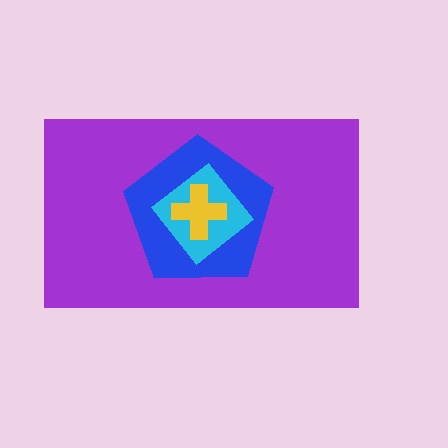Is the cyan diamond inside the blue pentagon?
Yes.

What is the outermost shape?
The purple rectangle.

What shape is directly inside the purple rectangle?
The blue pentagon.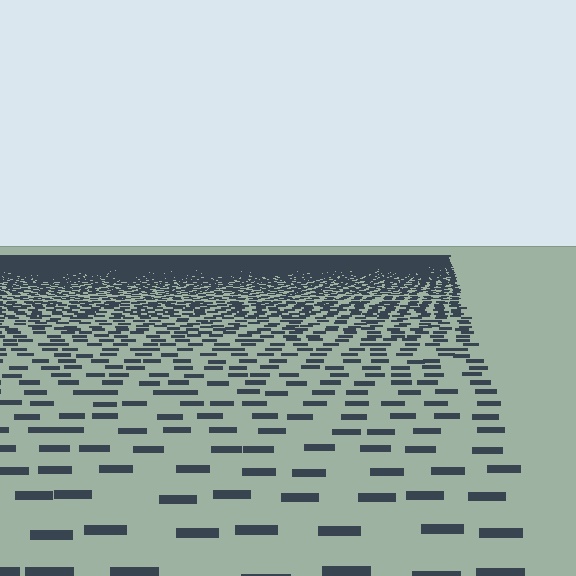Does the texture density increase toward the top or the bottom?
Density increases toward the top.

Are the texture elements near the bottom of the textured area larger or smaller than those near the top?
Larger. Near the bottom, elements are closer to the viewer and appear at a bigger on-screen size.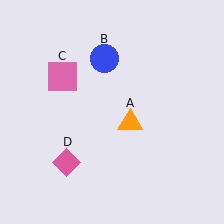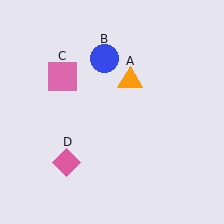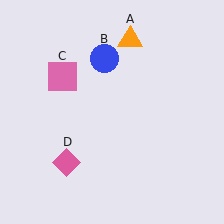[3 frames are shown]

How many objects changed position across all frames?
1 object changed position: orange triangle (object A).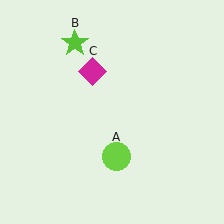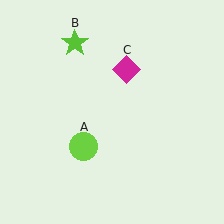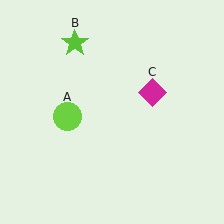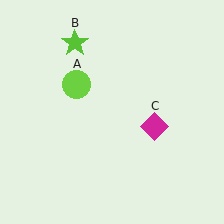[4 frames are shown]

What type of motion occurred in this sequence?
The lime circle (object A), magenta diamond (object C) rotated clockwise around the center of the scene.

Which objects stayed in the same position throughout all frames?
Lime star (object B) remained stationary.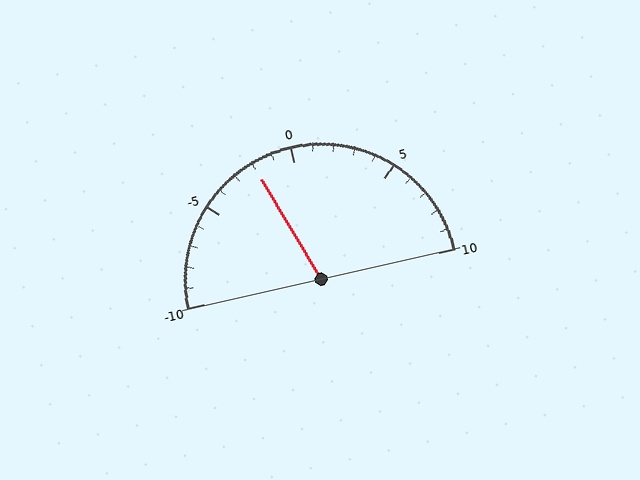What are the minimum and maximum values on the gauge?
The gauge ranges from -10 to 10.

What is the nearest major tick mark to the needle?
The nearest major tick mark is 0.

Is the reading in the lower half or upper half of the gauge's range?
The reading is in the lower half of the range (-10 to 10).